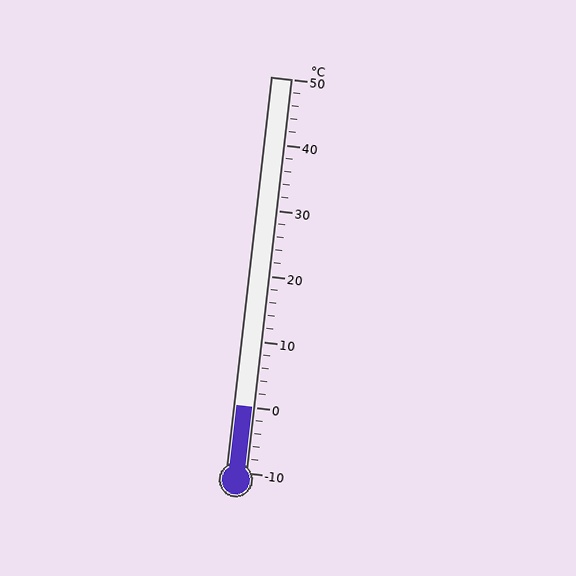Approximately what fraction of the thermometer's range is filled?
The thermometer is filled to approximately 15% of its range.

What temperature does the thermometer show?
The thermometer shows approximately 0°C.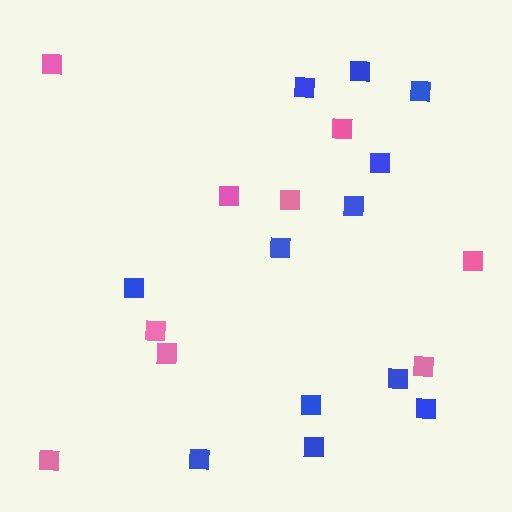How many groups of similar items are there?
There are 2 groups: one group of blue squares (12) and one group of pink squares (9).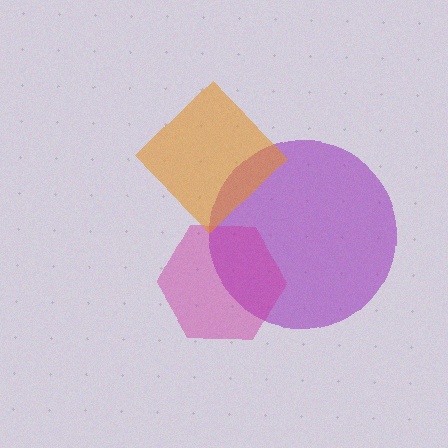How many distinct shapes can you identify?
There are 3 distinct shapes: a purple circle, a magenta hexagon, an orange diamond.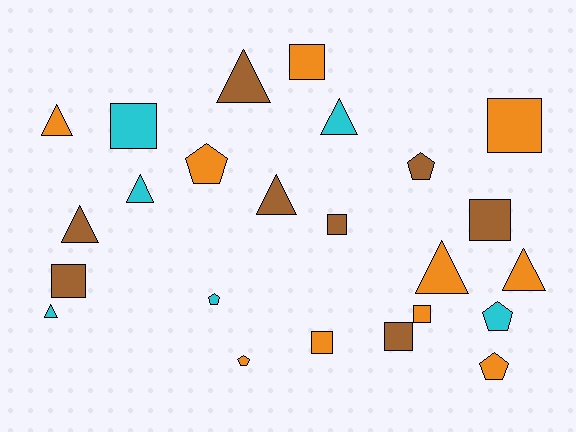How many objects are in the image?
There are 24 objects.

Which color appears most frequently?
Orange, with 10 objects.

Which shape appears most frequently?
Triangle, with 9 objects.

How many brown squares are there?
There are 4 brown squares.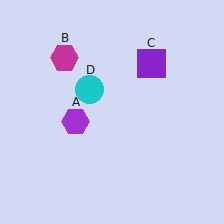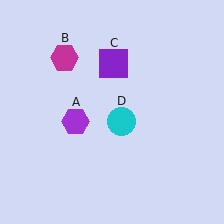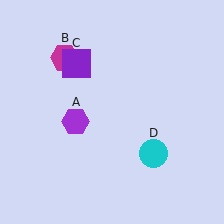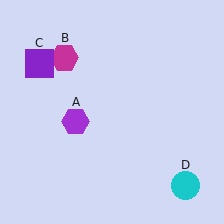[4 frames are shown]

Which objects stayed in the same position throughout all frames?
Purple hexagon (object A) and magenta hexagon (object B) remained stationary.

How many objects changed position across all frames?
2 objects changed position: purple square (object C), cyan circle (object D).